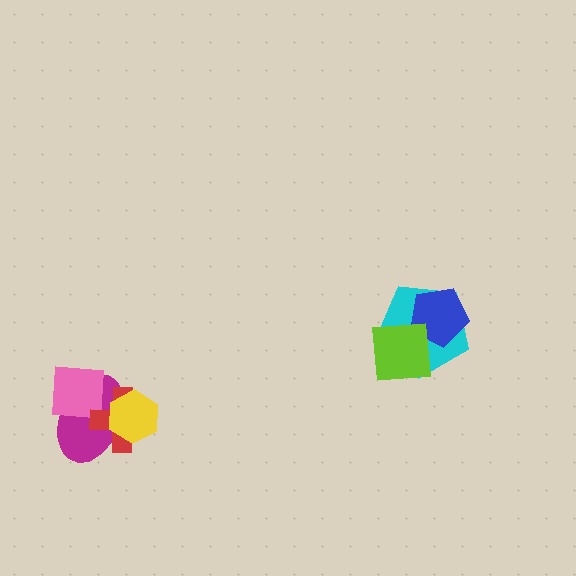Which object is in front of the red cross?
The yellow hexagon is in front of the red cross.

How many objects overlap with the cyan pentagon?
2 objects overlap with the cyan pentagon.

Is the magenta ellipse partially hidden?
Yes, it is partially covered by another shape.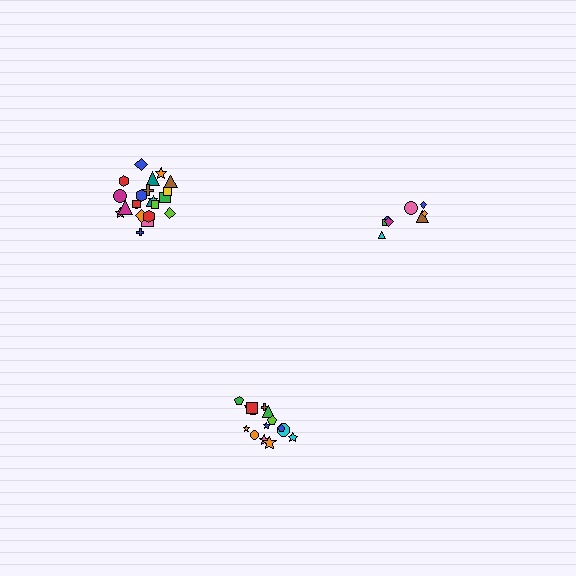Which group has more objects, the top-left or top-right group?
The top-left group.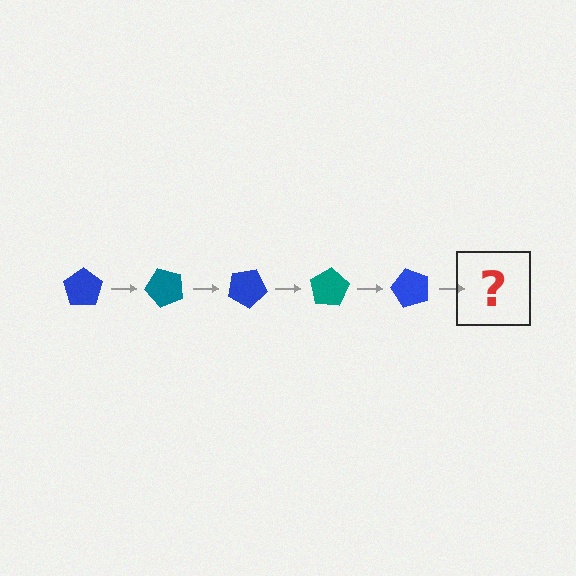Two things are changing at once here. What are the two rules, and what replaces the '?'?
The two rules are that it rotates 50 degrees each step and the color cycles through blue and teal. The '?' should be a teal pentagon, rotated 250 degrees from the start.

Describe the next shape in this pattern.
It should be a teal pentagon, rotated 250 degrees from the start.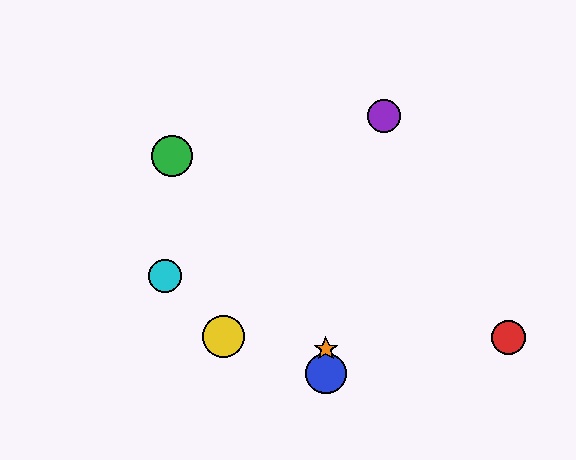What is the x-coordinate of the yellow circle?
The yellow circle is at x≈223.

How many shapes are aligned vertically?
2 shapes (the blue circle, the orange star) are aligned vertically.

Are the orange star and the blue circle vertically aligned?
Yes, both are at x≈326.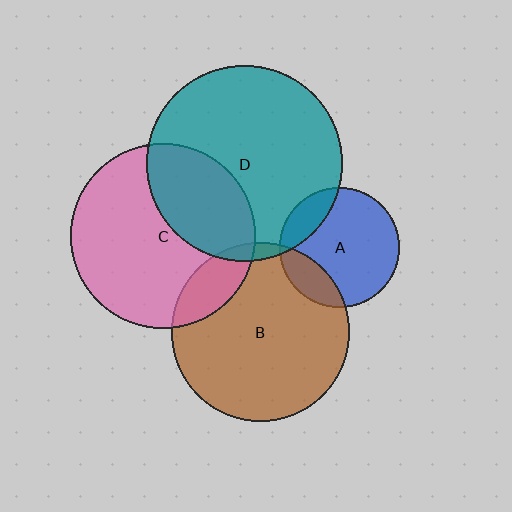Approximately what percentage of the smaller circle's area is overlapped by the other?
Approximately 15%.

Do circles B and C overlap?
Yes.